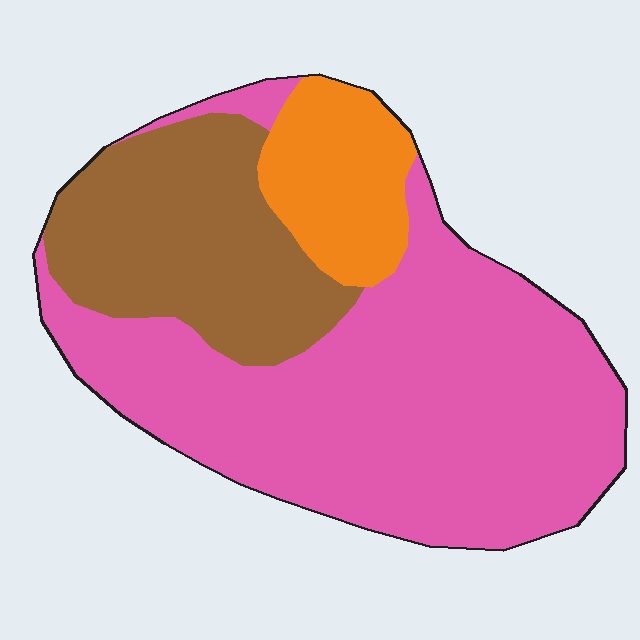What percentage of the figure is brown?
Brown takes up between a sixth and a third of the figure.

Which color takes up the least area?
Orange, at roughly 15%.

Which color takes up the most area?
Pink, at roughly 60%.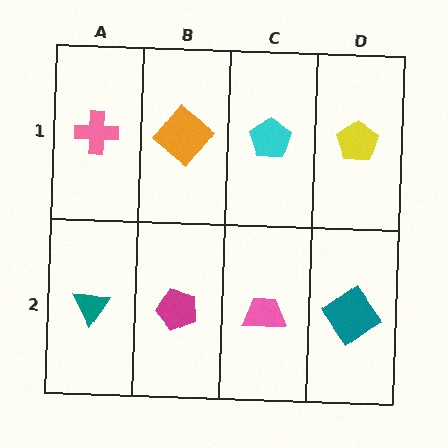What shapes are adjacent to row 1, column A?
A teal triangle (row 2, column A), an orange diamond (row 1, column B).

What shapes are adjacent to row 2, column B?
An orange diamond (row 1, column B), a teal triangle (row 2, column A), a pink trapezoid (row 2, column C).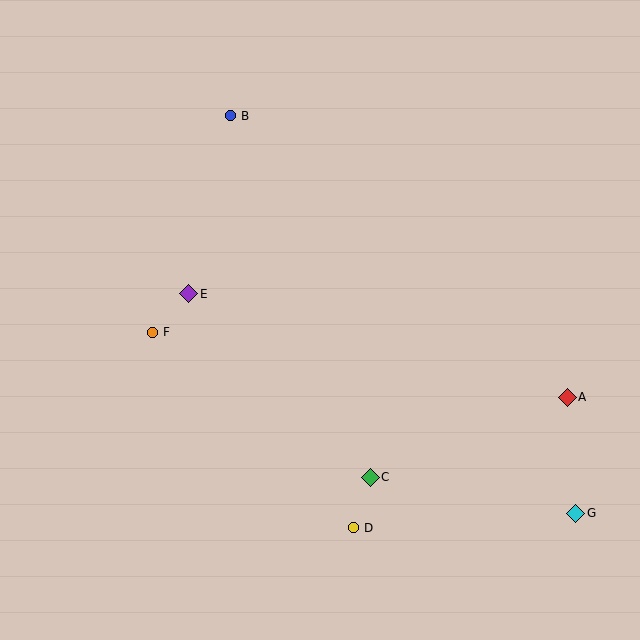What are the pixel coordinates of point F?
Point F is at (152, 332).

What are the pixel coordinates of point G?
Point G is at (576, 513).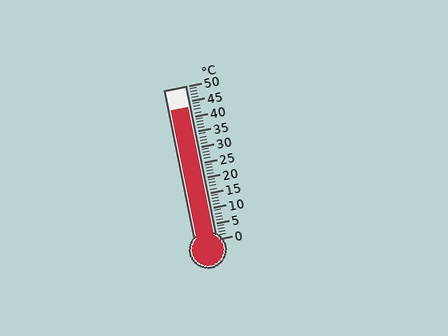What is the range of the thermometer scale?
The thermometer scale ranges from 0°C to 50°C.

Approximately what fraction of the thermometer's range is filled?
The thermometer is filled to approximately 85% of its range.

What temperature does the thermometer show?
The thermometer shows approximately 43°C.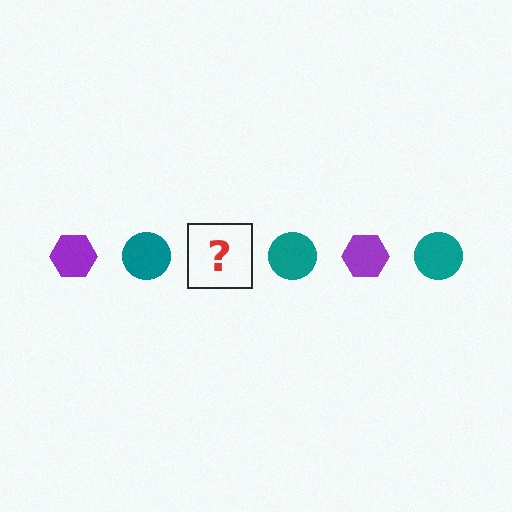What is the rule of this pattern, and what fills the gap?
The rule is that the pattern alternates between purple hexagon and teal circle. The gap should be filled with a purple hexagon.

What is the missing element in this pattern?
The missing element is a purple hexagon.